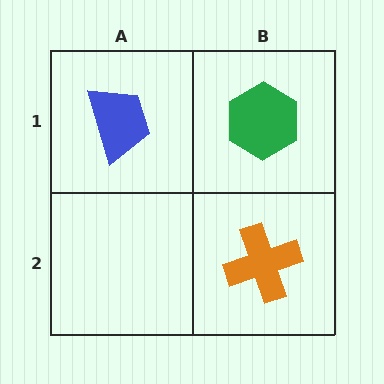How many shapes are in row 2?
1 shape.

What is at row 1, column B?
A green hexagon.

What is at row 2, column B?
An orange cross.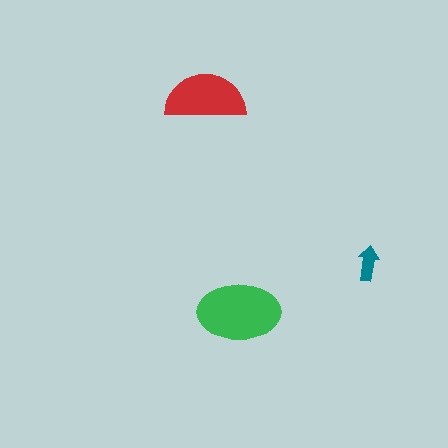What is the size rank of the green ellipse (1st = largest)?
1st.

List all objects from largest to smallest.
The green ellipse, the red semicircle, the teal arrow.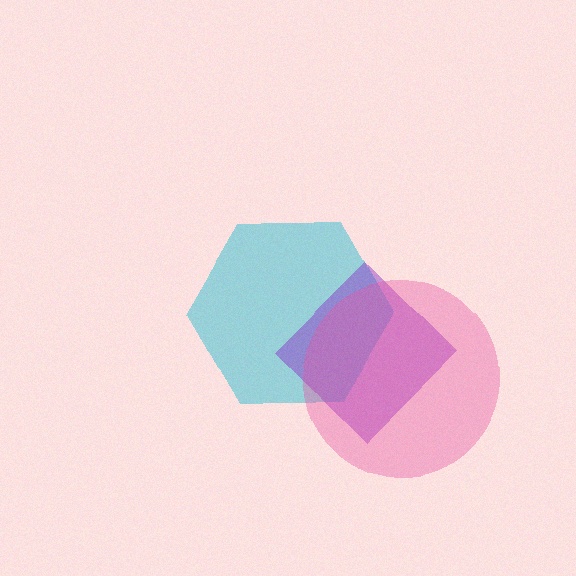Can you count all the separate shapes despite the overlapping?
Yes, there are 3 separate shapes.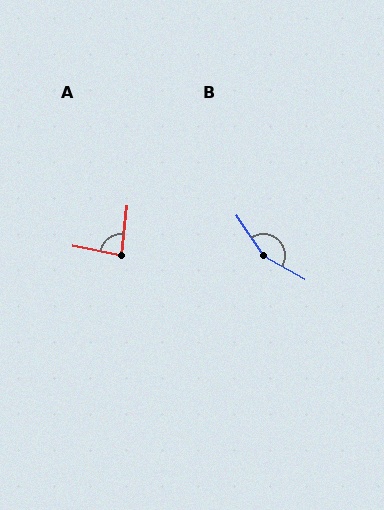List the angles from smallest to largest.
A (85°), B (154°).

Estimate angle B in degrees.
Approximately 154 degrees.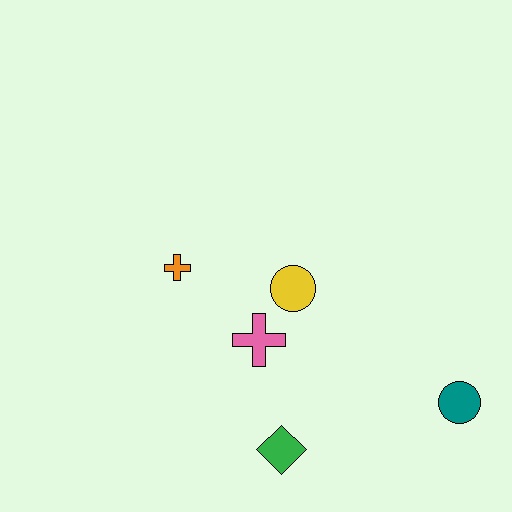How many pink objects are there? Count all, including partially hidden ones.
There is 1 pink object.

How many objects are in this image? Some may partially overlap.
There are 5 objects.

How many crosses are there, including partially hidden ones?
There are 2 crosses.